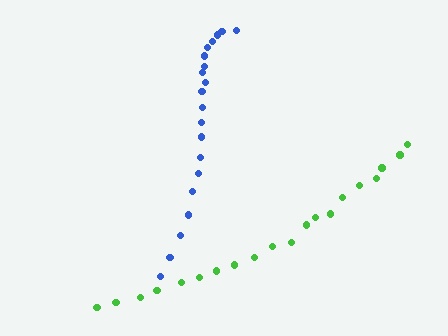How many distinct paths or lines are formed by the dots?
There are 2 distinct paths.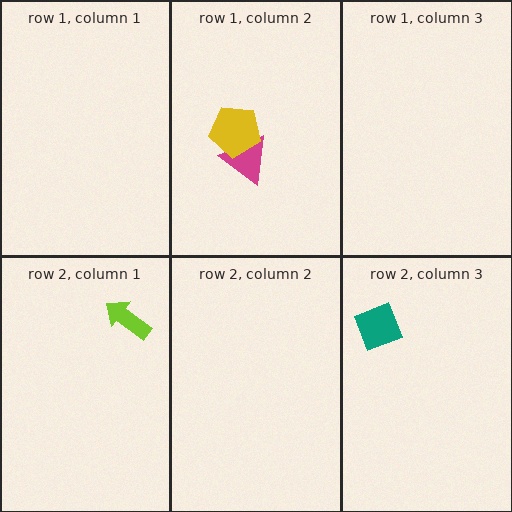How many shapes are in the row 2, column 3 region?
1.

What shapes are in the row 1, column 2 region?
The magenta triangle, the yellow pentagon.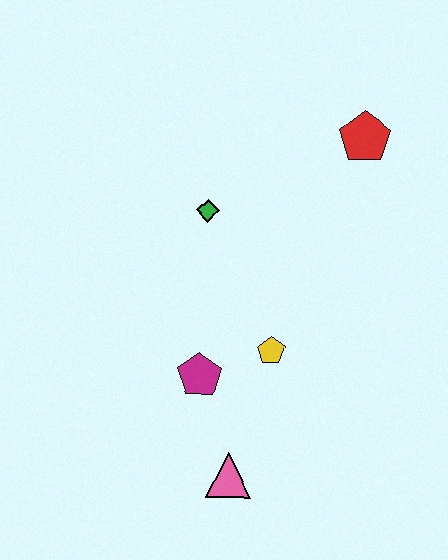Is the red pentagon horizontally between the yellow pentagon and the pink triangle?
No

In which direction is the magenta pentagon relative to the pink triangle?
The magenta pentagon is above the pink triangle.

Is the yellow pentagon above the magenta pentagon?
Yes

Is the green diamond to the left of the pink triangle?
Yes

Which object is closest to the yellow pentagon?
The magenta pentagon is closest to the yellow pentagon.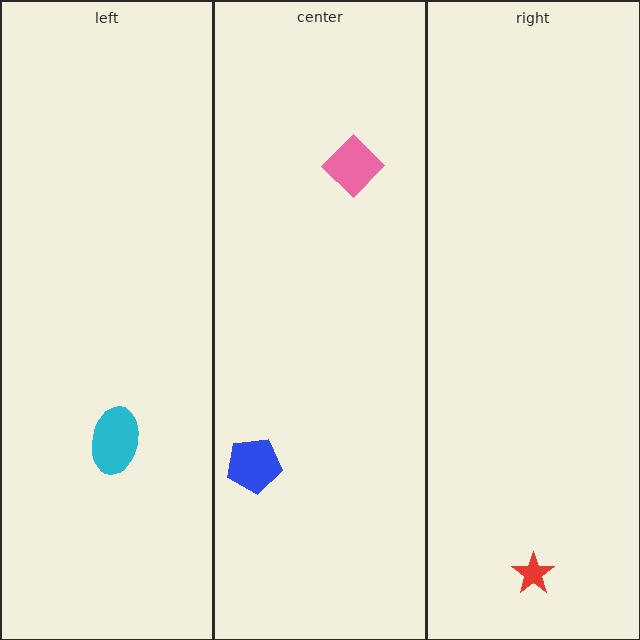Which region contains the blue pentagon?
The center region.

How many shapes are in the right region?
1.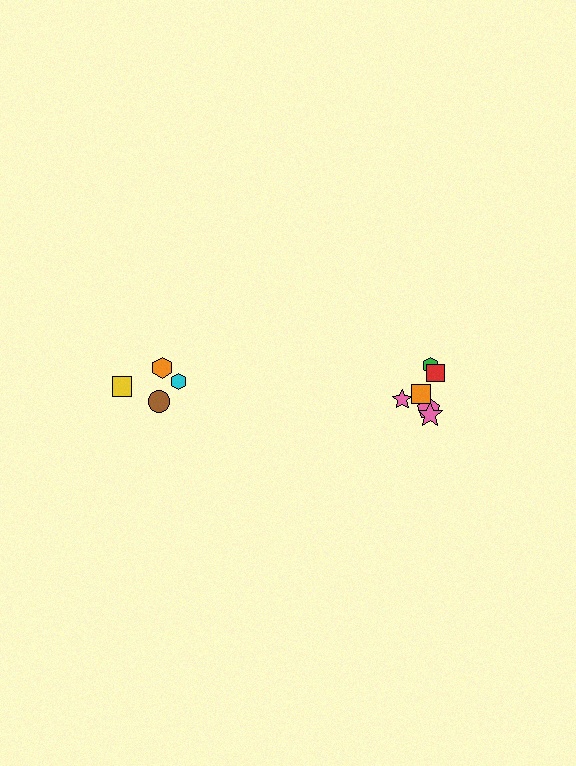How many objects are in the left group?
There are 4 objects.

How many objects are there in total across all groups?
There are 10 objects.